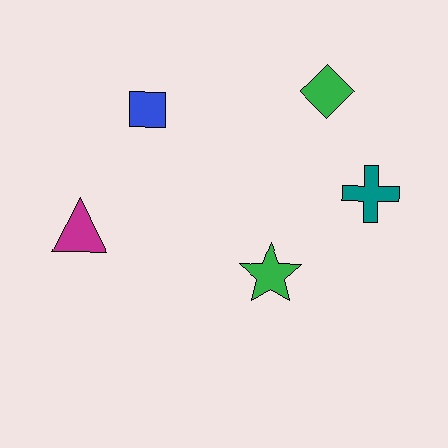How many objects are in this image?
There are 5 objects.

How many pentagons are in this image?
There are no pentagons.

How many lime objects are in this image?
There are no lime objects.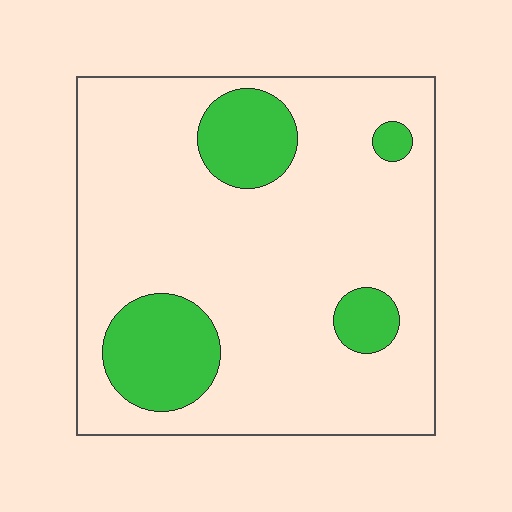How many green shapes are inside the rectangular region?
4.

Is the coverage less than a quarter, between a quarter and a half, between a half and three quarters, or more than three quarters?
Less than a quarter.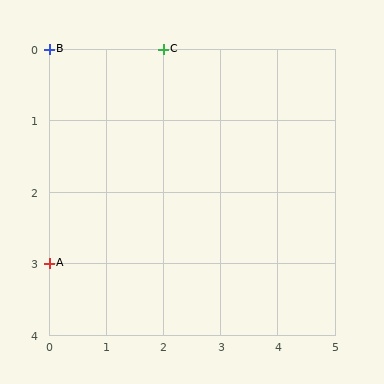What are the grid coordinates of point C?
Point C is at grid coordinates (2, 0).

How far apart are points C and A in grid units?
Points C and A are 2 columns and 3 rows apart (about 3.6 grid units diagonally).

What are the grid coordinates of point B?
Point B is at grid coordinates (0, 0).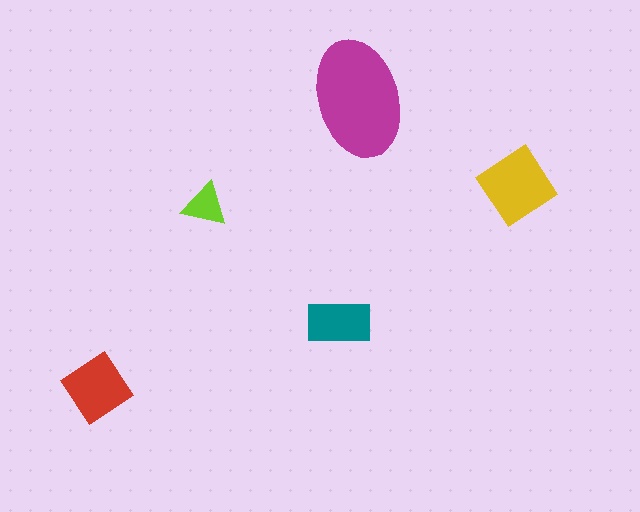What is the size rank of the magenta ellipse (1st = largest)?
1st.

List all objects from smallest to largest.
The lime triangle, the teal rectangle, the red diamond, the yellow diamond, the magenta ellipse.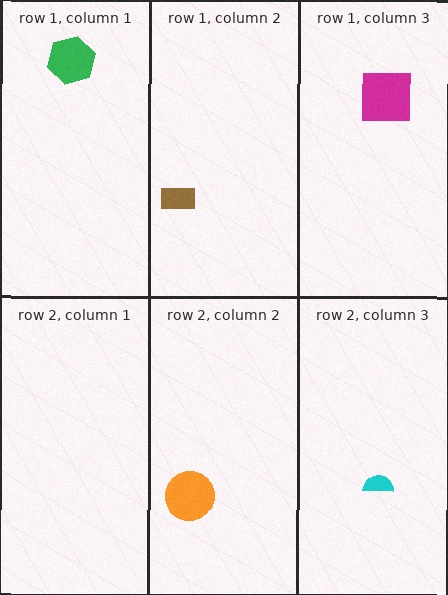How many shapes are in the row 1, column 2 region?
1.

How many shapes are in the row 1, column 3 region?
1.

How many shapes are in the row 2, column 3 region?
1.